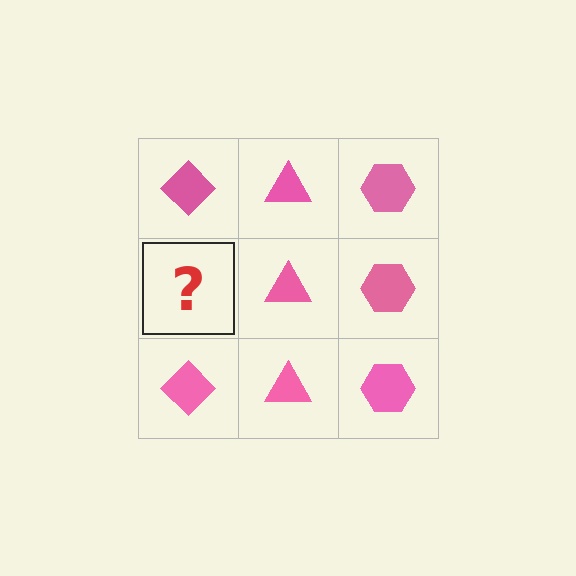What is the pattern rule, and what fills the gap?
The rule is that each column has a consistent shape. The gap should be filled with a pink diamond.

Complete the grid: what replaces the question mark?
The question mark should be replaced with a pink diamond.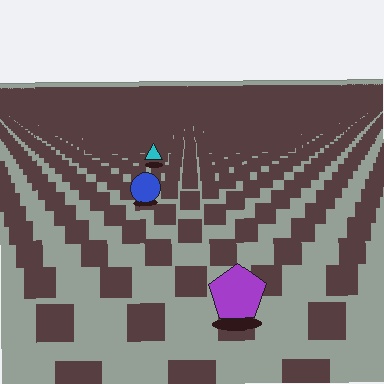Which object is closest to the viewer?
The purple pentagon is closest. The texture marks near it are larger and more spread out.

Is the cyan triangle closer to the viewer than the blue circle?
No. The blue circle is closer — you can tell from the texture gradient: the ground texture is coarser near it.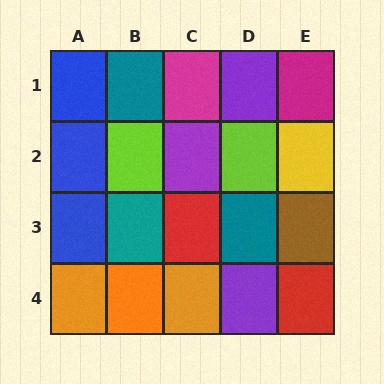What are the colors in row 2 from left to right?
Blue, lime, purple, lime, yellow.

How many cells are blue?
3 cells are blue.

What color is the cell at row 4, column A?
Orange.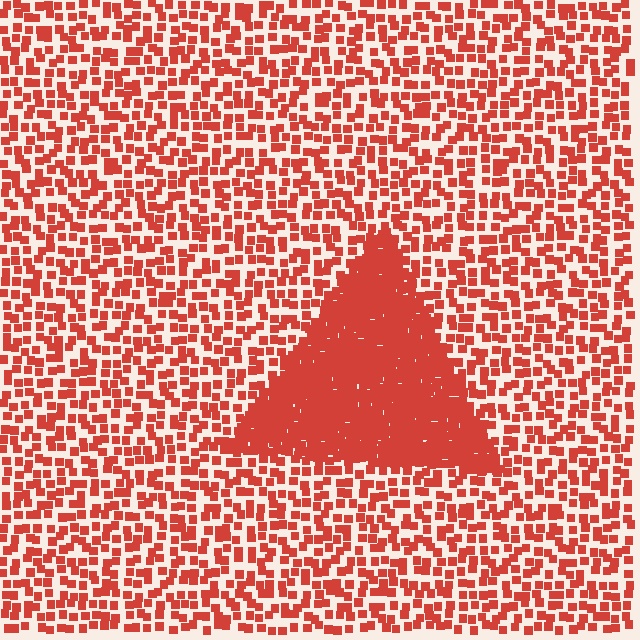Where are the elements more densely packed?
The elements are more densely packed inside the triangle boundary.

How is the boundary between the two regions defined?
The boundary is defined by a change in element density (approximately 3.0x ratio). All elements are the same color, size, and shape.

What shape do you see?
I see a triangle.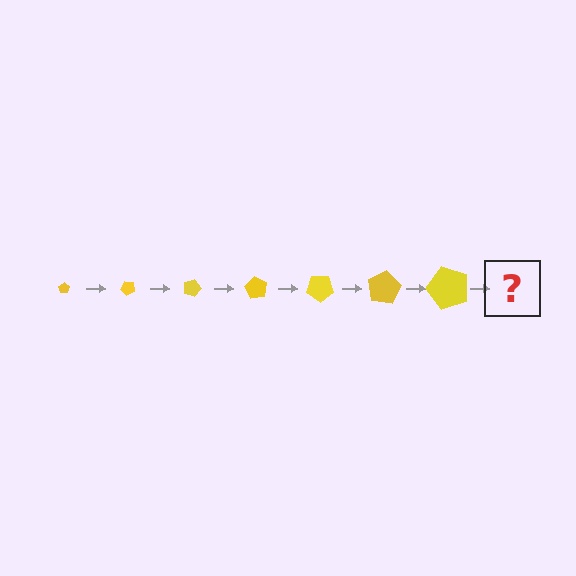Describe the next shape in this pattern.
It should be a pentagon, larger than the previous one and rotated 315 degrees from the start.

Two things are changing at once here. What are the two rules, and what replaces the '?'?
The two rules are that the pentagon grows larger each step and it rotates 45 degrees each step. The '?' should be a pentagon, larger than the previous one and rotated 315 degrees from the start.